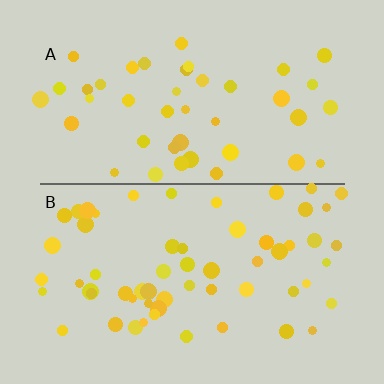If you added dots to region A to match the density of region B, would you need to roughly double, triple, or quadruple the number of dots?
Approximately double.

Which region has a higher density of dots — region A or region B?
B (the bottom).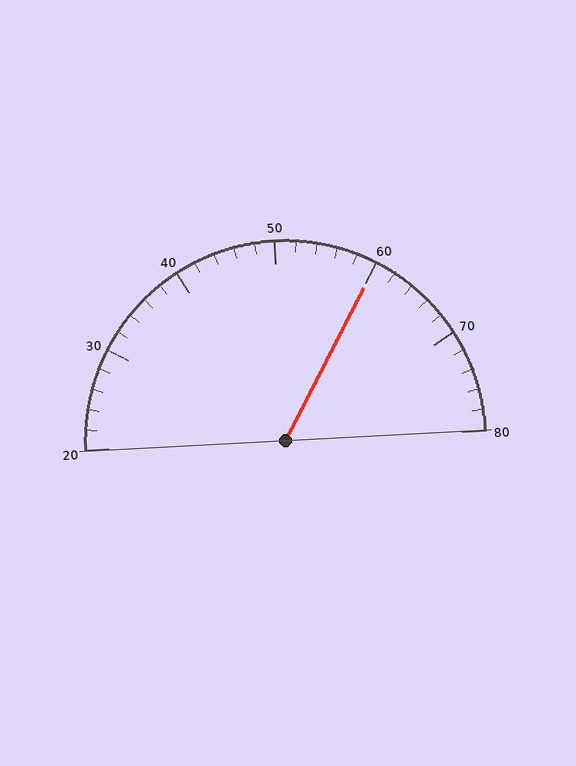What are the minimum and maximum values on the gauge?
The gauge ranges from 20 to 80.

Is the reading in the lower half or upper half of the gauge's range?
The reading is in the upper half of the range (20 to 80).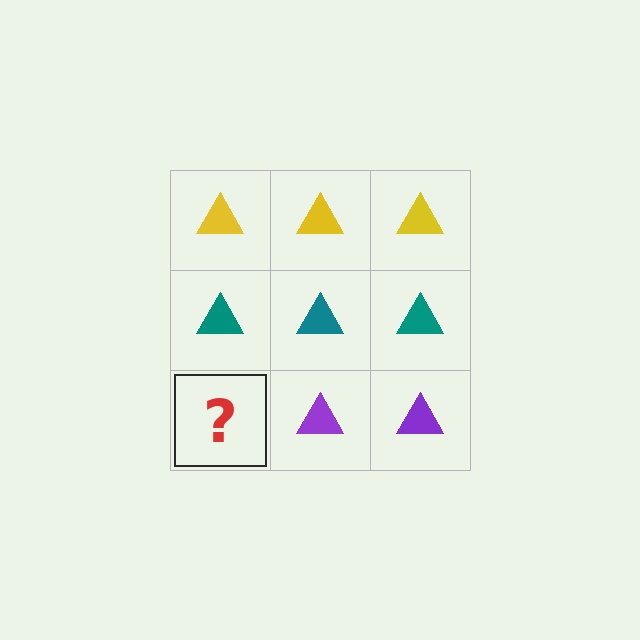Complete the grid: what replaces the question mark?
The question mark should be replaced with a purple triangle.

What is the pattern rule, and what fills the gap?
The rule is that each row has a consistent color. The gap should be filled with a purple triangle.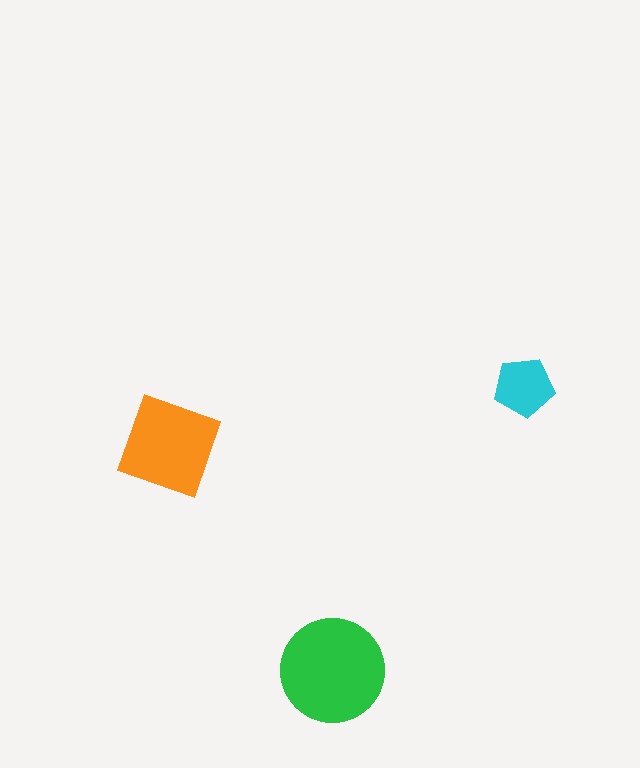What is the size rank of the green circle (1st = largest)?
1st.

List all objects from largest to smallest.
The green circle, the orange diamond, the cyan pentagon.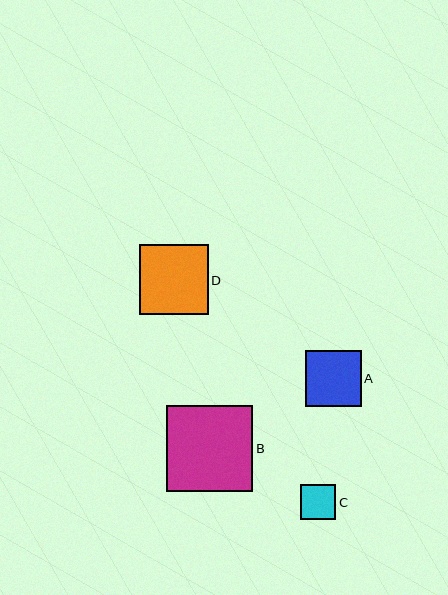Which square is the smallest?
Square C is the smallest with a size of approximately 35 pixels.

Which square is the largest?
Square B is the largest with a size of approximately 86 pixels.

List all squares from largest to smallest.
From largest to smallest: B, D, A, C.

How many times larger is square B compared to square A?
Square B is approximately 1.5 times the size of square A.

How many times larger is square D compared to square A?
Square D is approximately 1.2 times the size of square A.